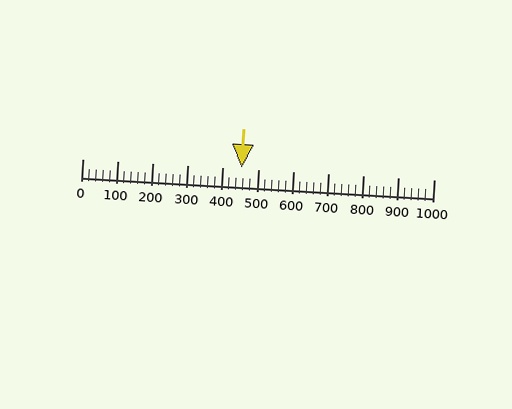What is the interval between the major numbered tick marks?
The major tick marks are spaced 100 units apart.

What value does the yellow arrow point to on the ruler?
The yellow arrow points to approximately 453.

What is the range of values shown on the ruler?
The ruler shows values from 0 to 1000.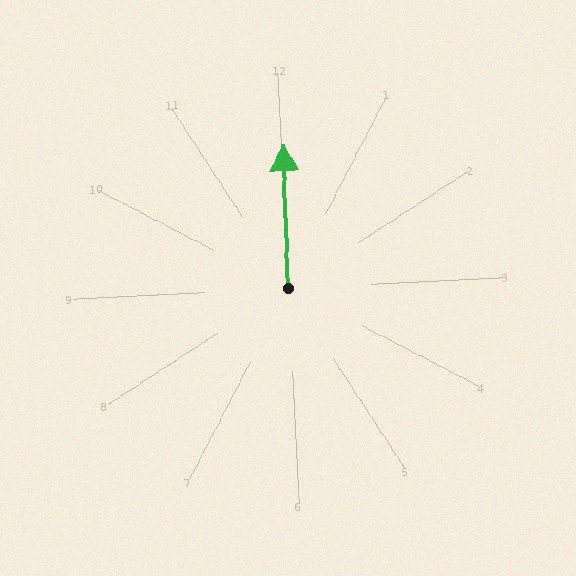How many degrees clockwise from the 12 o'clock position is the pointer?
Approximately 1 degrees.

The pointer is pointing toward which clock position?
Roughly 12 o'clock.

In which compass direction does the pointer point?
North.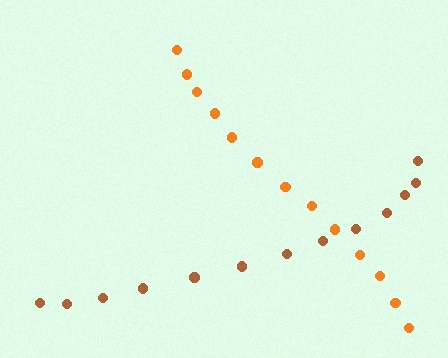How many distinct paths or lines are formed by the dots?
There are 2 distinct paths.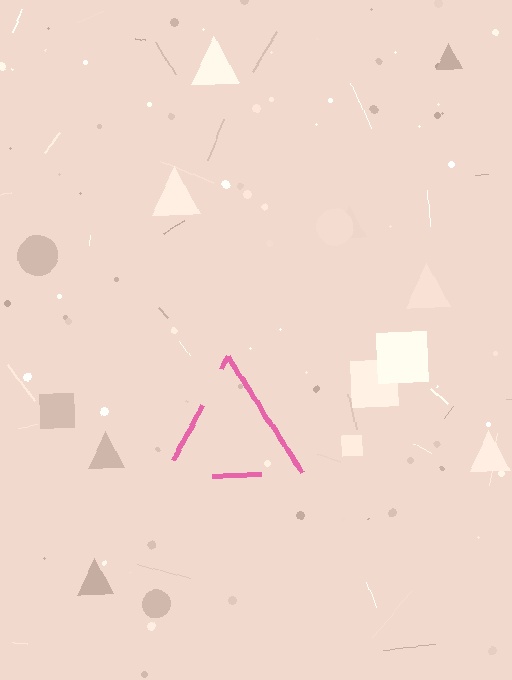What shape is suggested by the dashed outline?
The dashed outline suggests a triangle.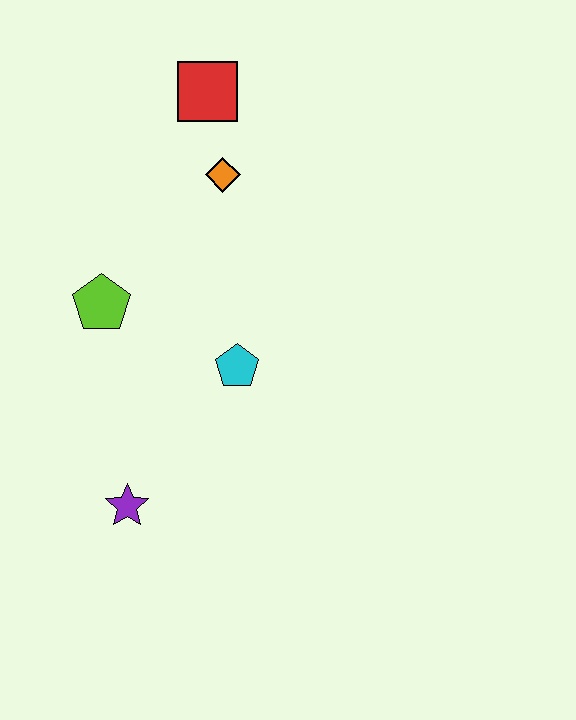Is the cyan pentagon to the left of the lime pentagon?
No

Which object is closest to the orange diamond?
The red square is closest to the orange diamond.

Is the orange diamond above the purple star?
Yes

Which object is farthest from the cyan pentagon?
The red square is farthest from the cyan pentagon.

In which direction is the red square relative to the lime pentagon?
The red square is above the lime pentagon.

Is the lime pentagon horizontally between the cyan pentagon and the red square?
No